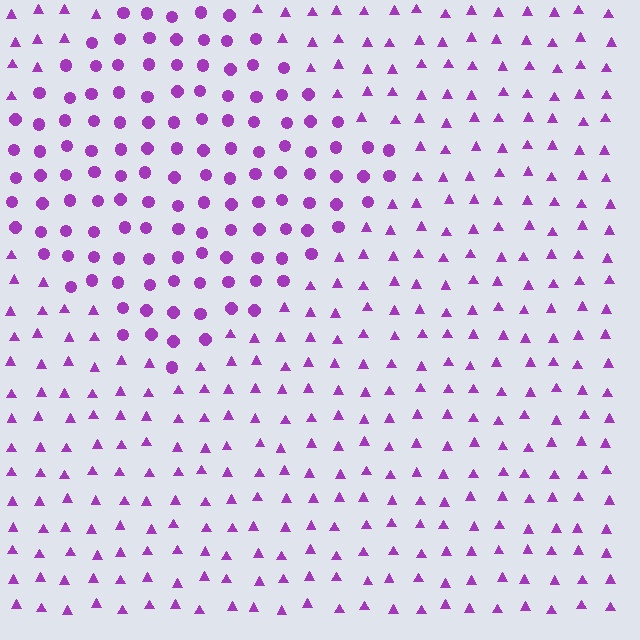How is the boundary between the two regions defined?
The boundary is defined by a change in element shape: circles inside vs. triangles outside. All elements share the same color and spacing.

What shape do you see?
I see a diamond.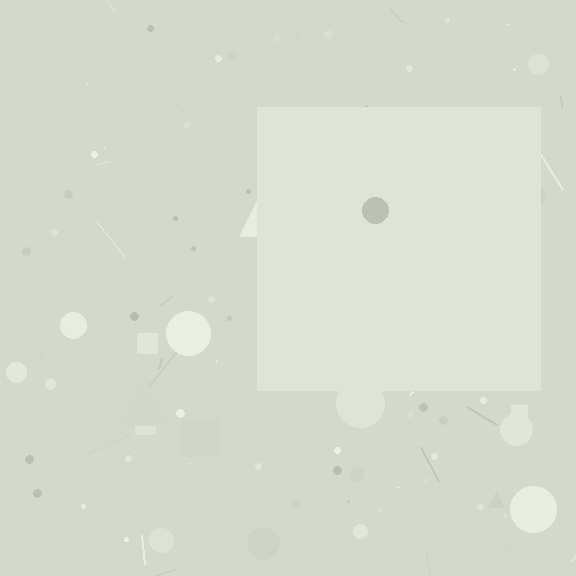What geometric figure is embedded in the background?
A square is embedded in the background.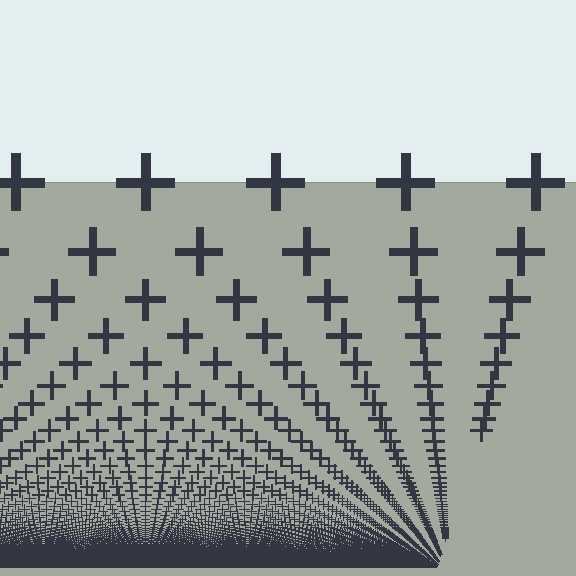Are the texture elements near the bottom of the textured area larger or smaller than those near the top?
Smaller. The gradient is inverted — elements near the bottom are smaller and denser.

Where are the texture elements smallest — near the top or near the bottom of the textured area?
Near the bottom.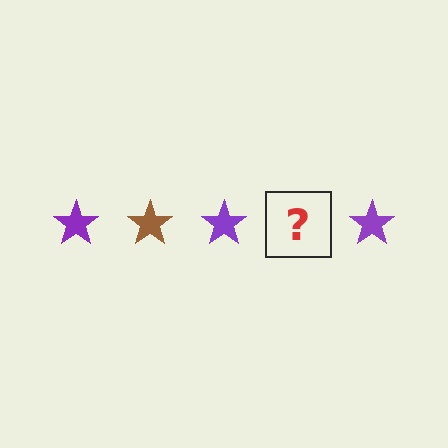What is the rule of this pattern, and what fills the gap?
The rule is that the pattern cycles through purple, brown stars. The gap should be filled with a brown star.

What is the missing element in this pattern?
The missing element is a brown star.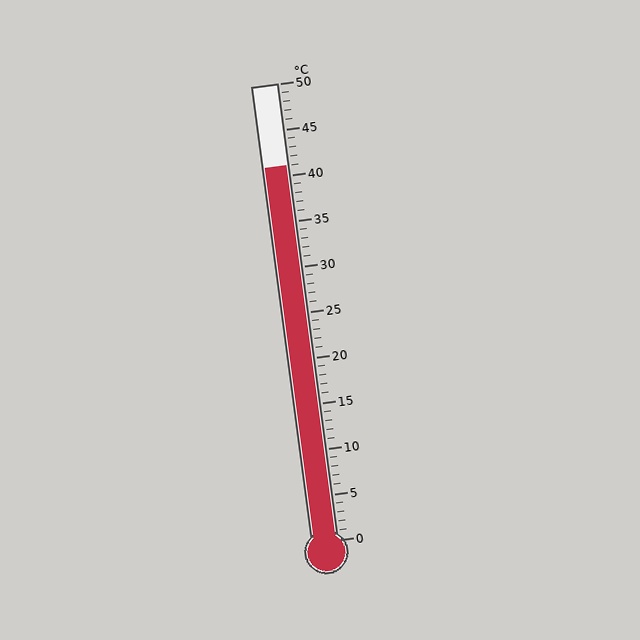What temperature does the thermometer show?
The thermometer shows approximately 41°C.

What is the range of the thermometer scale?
The thermometer scale ranges from 0°C to 50°C.